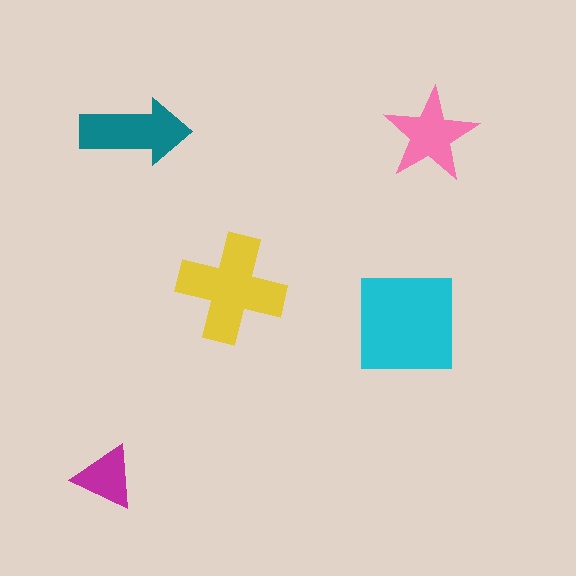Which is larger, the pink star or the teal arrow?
The teal arrow.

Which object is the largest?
The cyan square.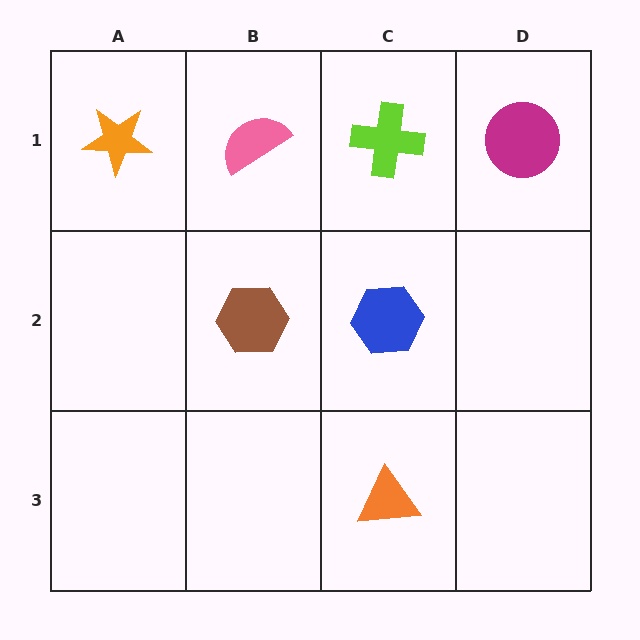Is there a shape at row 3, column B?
No, that cell is empty.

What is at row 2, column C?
A blue hexagon.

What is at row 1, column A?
An orange star.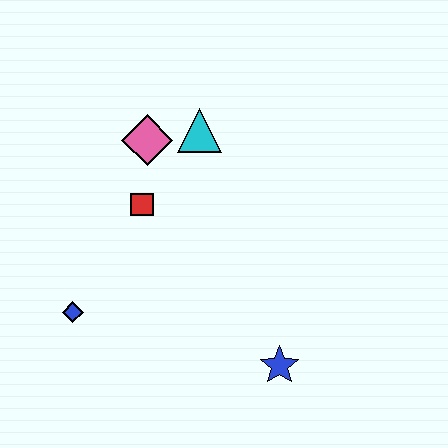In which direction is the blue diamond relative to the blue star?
The blue diamond is to the left of the blue star.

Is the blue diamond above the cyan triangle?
No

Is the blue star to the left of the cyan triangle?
No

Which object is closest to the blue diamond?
The red square is closest to the blue diamond.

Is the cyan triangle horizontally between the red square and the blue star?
Yes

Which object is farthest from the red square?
The blue star is farthest from the red square.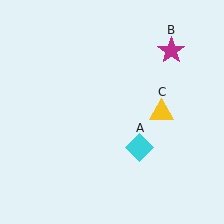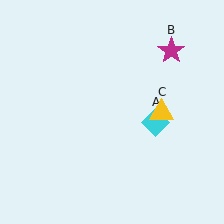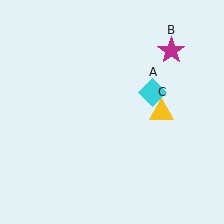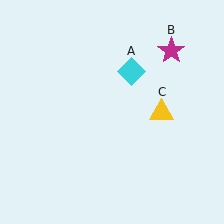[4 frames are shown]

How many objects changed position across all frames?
1 object changed position: cyan diamond (object A).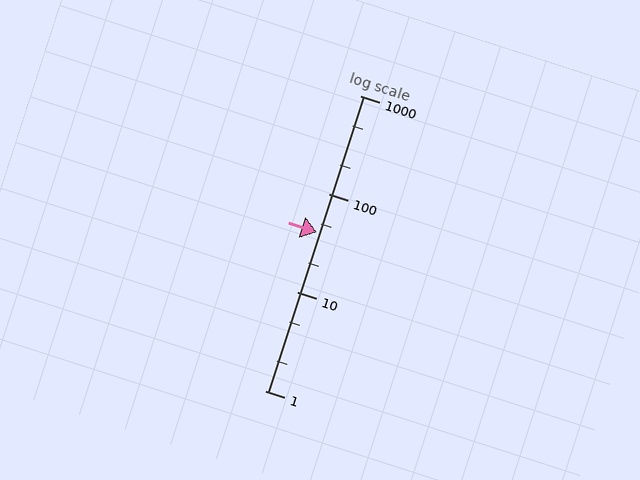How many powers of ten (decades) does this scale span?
The scale spans 3 decades, from 1 to 1000.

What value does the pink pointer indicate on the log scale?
The pointer indicates approximately 41.